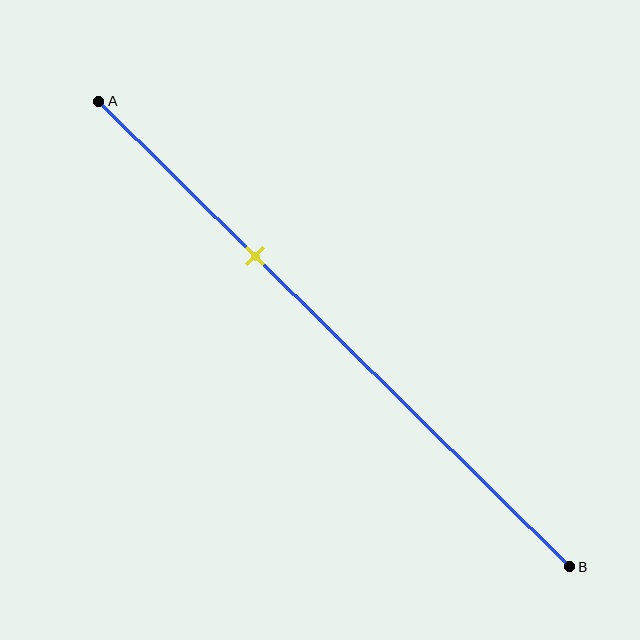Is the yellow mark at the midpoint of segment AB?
No, the mark is at about 35% from A, not at the 50% midpoint.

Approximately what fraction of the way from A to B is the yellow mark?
The yellow mark is approximately 35% of the way from A to B.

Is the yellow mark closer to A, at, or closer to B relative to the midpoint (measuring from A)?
The yellow mark is closer to point A than the midpoint of segment AB.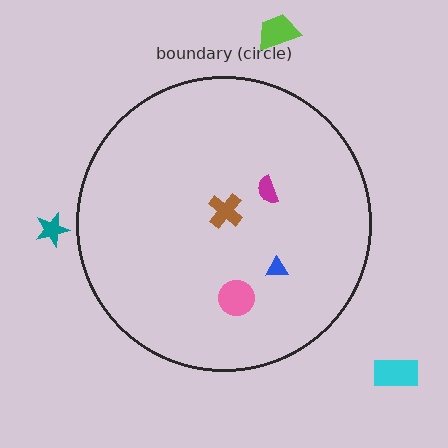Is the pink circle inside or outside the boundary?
Inside.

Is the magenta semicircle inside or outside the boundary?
Inside.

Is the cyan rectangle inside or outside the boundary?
Outside.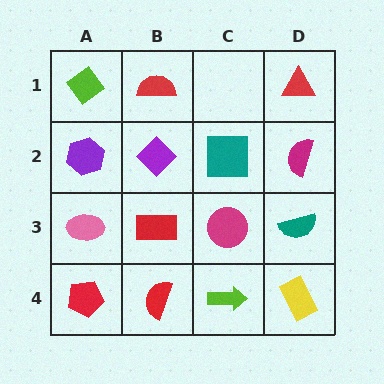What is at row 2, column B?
A purple diamond.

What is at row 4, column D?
A yellow rectangle.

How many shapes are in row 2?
4 shapes.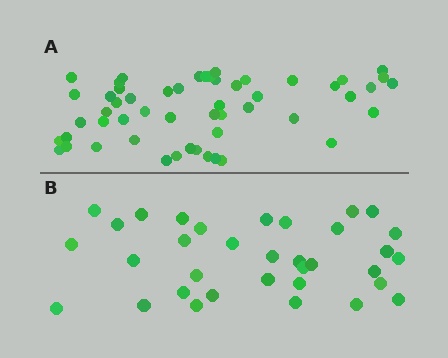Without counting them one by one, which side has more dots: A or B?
Region A (the top region) has more dots.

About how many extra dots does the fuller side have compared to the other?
Region A has approximately 20 more dots than region B.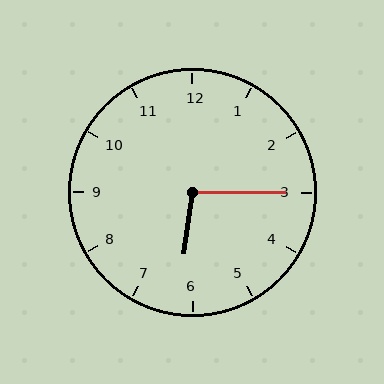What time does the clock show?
6:15.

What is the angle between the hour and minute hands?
Approximately 98 degrees.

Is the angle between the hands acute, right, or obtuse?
It is obtuse.